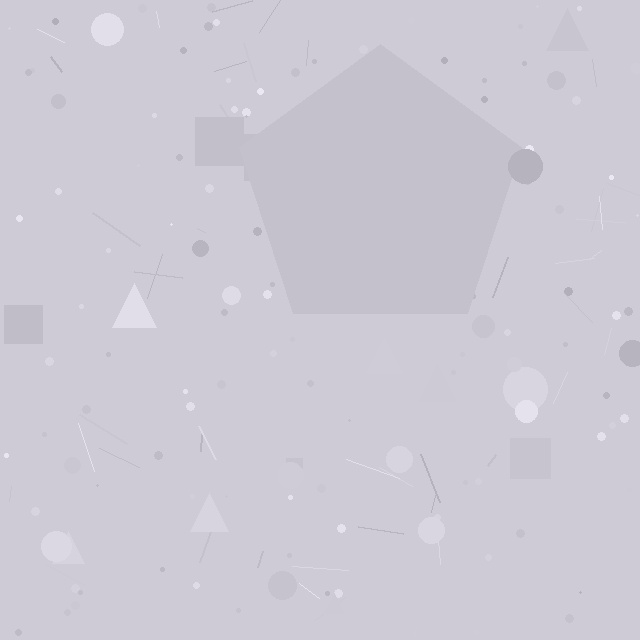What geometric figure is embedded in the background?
A pentagon is embedded in the background.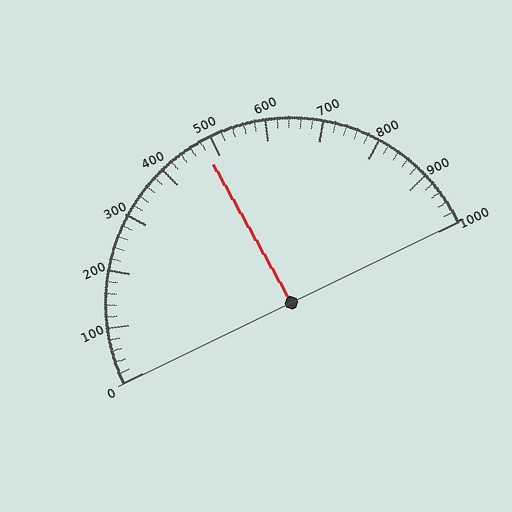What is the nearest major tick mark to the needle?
The nearest major tick mark is 500.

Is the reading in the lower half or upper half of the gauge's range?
The reading is in the lower half of the range (0 to 1000).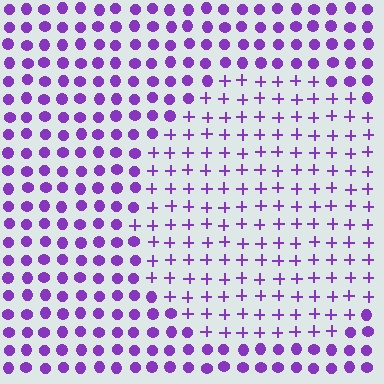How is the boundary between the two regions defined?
The boundary is defined by a change in element shape: plus signs inside vs. circles outside. All elements share the same color and spacing.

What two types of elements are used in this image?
The image uses plus signs inside the circle region and circles outside it.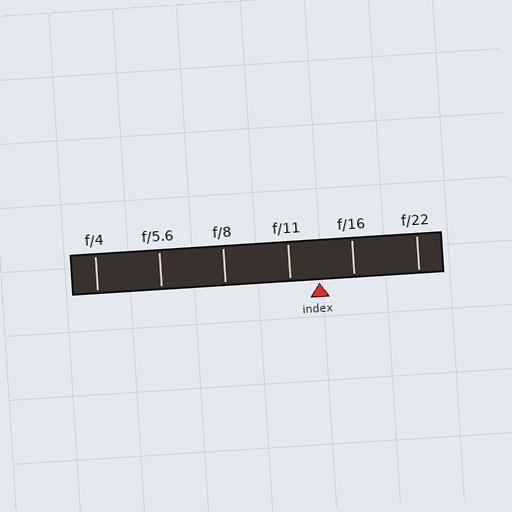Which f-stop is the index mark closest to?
The index mark is closest to f/11.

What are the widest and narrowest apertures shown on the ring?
The widest aperture shown is f/4 and the narrowest is f/22.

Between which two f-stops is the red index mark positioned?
The index mark is between f/11 and f/16.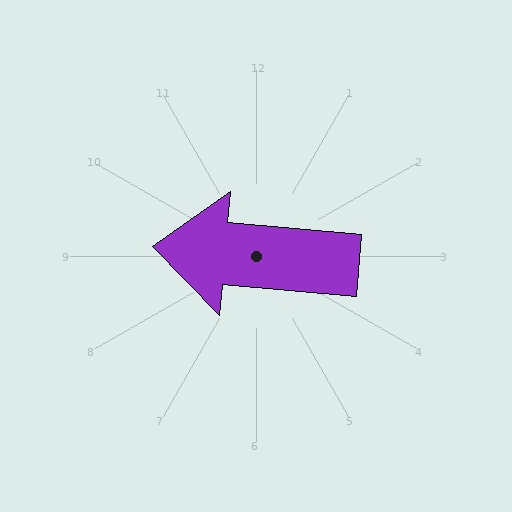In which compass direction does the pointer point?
West.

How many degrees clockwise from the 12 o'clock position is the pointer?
Approximately 275 degrees.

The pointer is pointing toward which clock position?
Roughly 9 o'clock.